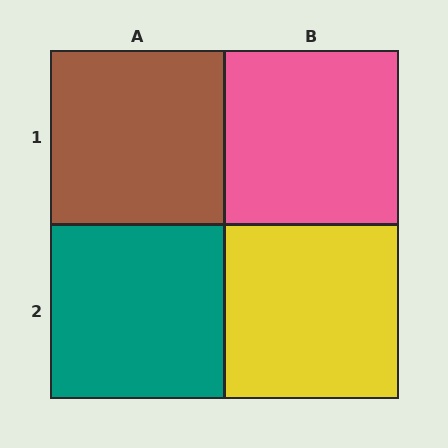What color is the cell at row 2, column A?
Teal.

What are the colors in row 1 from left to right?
Brown, pink.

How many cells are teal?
1 cell is teal.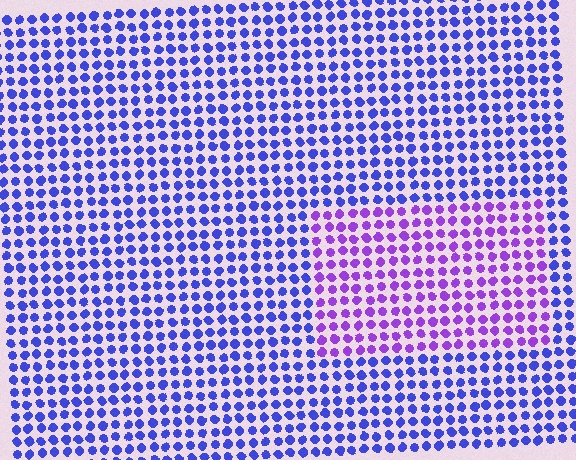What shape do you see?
I see a rectangle.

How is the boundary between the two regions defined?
The boundary is defined purely by a slight shift in hue (about 40 degrees). Spacing, size, and orientation are identical on both sides.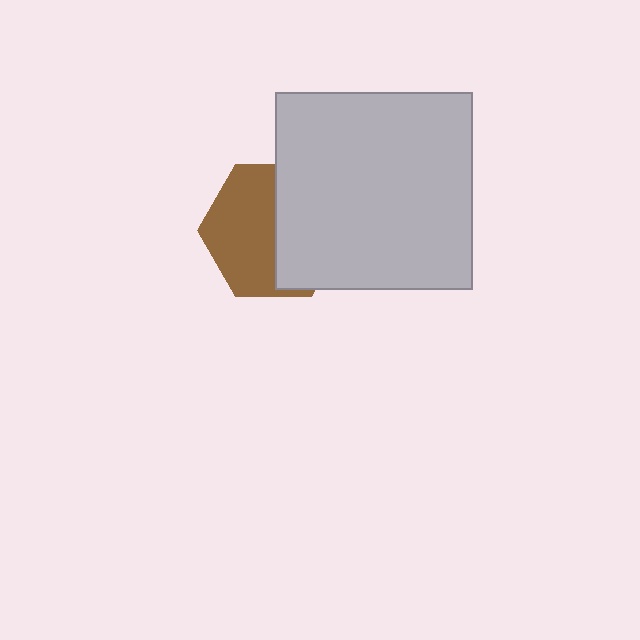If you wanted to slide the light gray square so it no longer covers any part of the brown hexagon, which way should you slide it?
Slide it right — that is the most direct way to separate the two shapes.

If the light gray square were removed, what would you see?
You would see the complete brown hexagon.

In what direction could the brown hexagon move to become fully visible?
The brown hexagon could move left. That would shift it out from behind the light gray square entirely.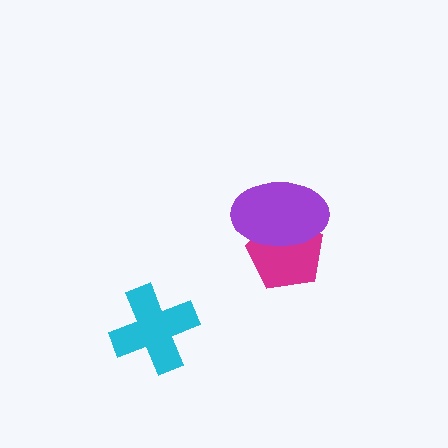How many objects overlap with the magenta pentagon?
1 object overlaps with the magenta pentagon.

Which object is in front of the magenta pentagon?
The purple ellipse is in front of the magenta pentagon.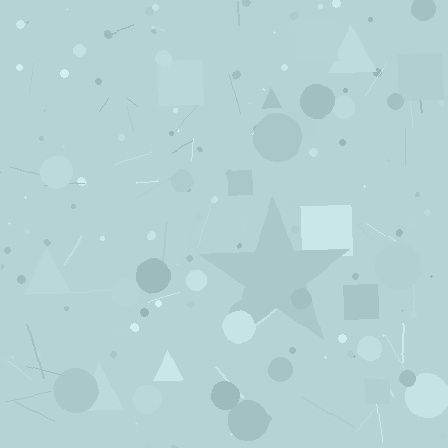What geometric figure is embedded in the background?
A star is embedded in the background.